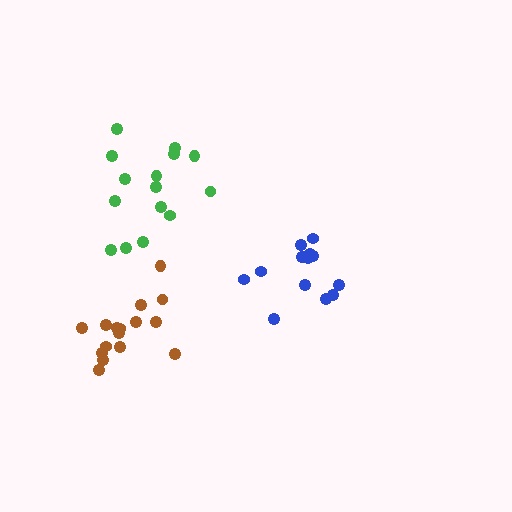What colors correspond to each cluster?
The clusters are colored: green, blue, brown.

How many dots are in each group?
Group 1: 15 dots, Group 2: 13 dots, Group 3: 16 dots (44 total).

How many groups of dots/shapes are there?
There are 3 groups.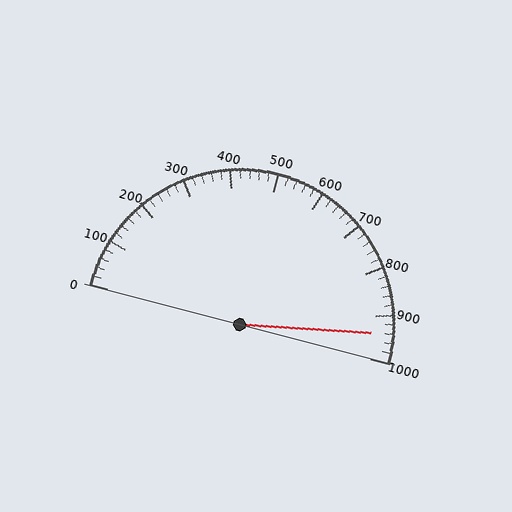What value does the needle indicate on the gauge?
The needle indicates approximately 940.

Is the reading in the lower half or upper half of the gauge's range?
The reading is in the upper half of the range (0 to 1000).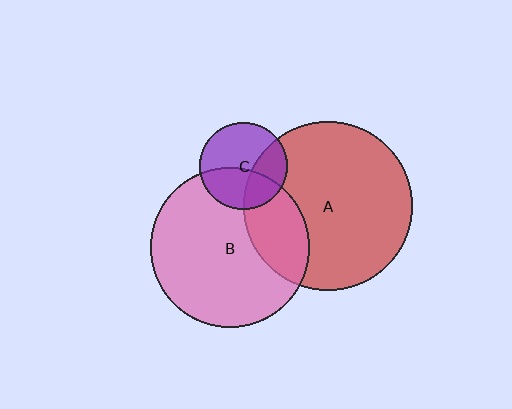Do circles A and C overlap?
Yes.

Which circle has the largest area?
Circle A (red).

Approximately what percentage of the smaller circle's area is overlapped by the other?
Approximately 30%.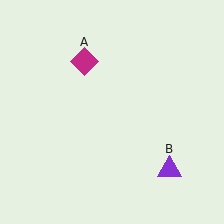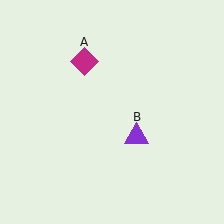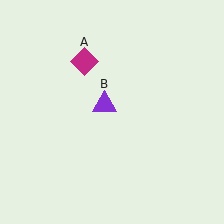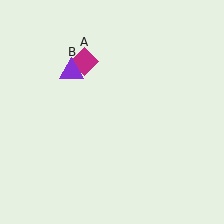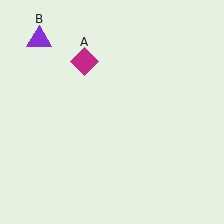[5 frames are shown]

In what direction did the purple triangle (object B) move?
The purple triangle (object B) moved up and to the left.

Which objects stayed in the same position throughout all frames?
Magenta diamond (object A) remained stationary.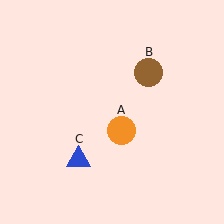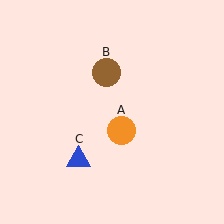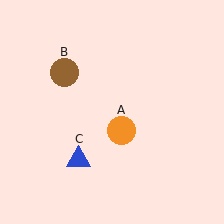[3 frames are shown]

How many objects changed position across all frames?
1 object changed position: brown circle (object B).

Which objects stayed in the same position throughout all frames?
Orange circle (object A) and blue triangle (object C) remained stationary.